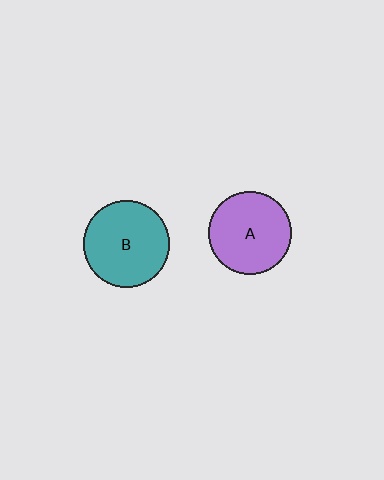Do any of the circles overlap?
No, none of the circles overlap.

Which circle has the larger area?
Circle B (teal).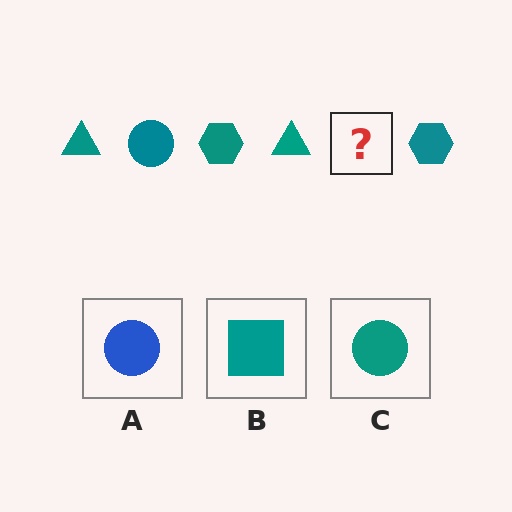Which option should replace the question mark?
Option C.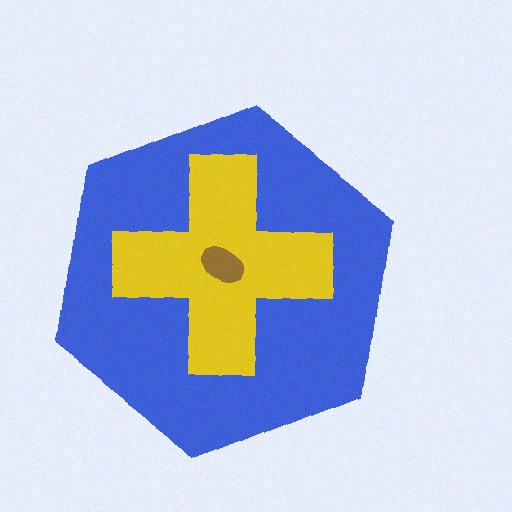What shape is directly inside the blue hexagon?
The yellow cross.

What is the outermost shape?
The blue hexagon.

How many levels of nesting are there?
3.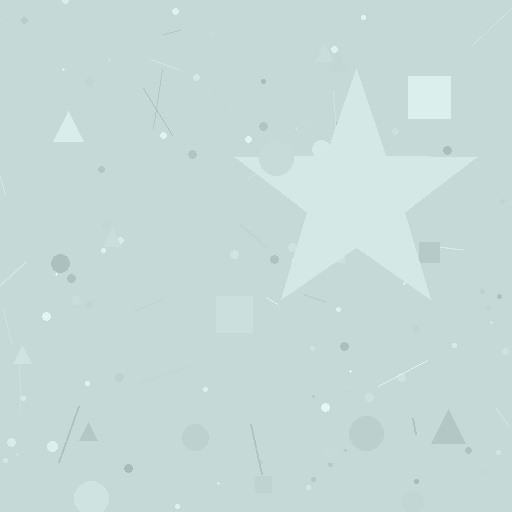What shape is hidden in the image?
A star is hidden in the image.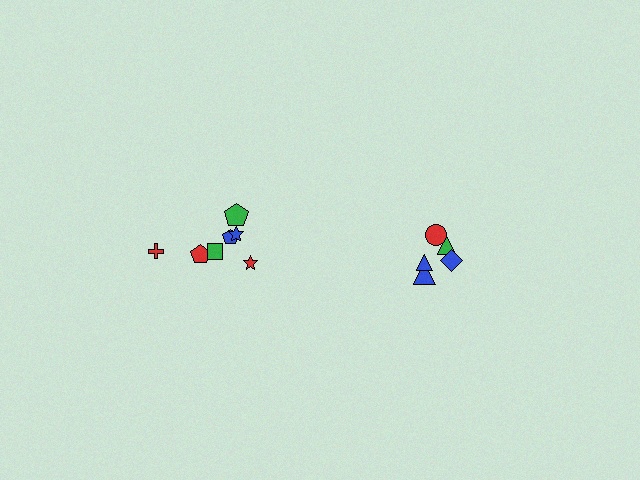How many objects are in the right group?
There are 5 objects.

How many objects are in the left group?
There are 7 objects.